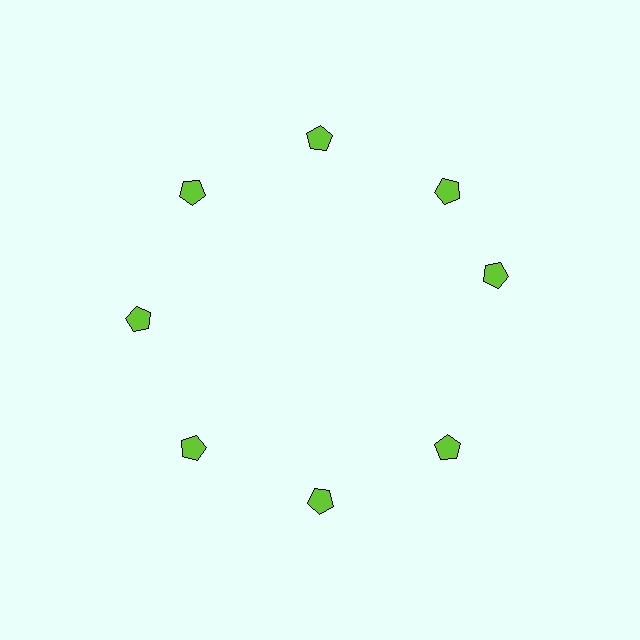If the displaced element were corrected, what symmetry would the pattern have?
It would have 8-fold rotational symmetry — the pattern would map onto itself every 45 degrees.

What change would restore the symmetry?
The symmetry would be restored by rotating it back into even spacing with its neighbors so that all 8 pentagons sit at equal angles and equal distance from the center.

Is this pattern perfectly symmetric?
No. The 8 lime pentagons are arranged in a ring, but one element near the 3 o'clock position is rotated out of alignment along the ring, breaking the 8-fold rotational symmetry.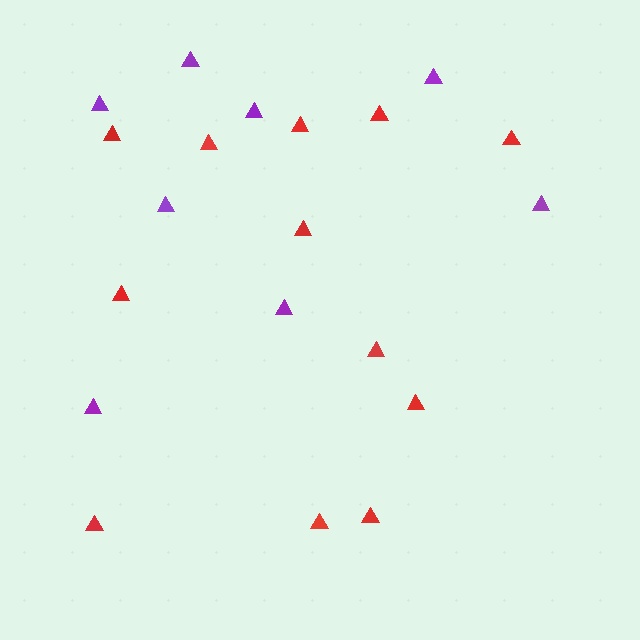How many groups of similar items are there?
There are 2 groups: one group of red triangles (12) and one group of purple triangles (8).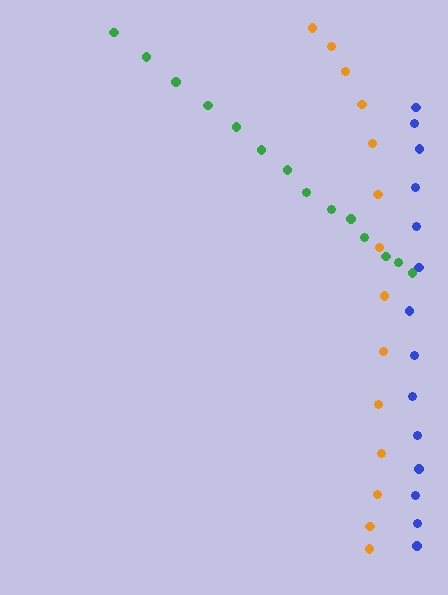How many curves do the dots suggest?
There are 3 distinct paths.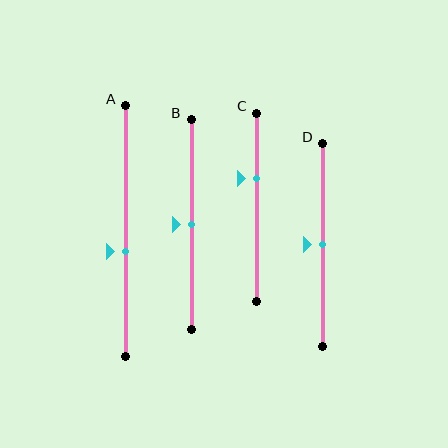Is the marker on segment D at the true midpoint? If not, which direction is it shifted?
Yes, the marker on segment D is at the true midpoint.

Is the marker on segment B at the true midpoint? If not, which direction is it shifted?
Yes, the marker on segment B is at the true midpoint.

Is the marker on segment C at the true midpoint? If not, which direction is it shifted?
No, the marker on segment C is shifted upward by about 15% of the segment length.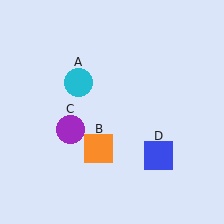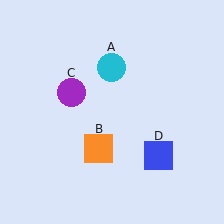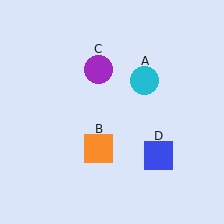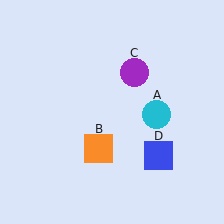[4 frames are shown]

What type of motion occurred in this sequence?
The cyan circle (object A), purple circle (object C) rotated clockwise around the center of the scene.